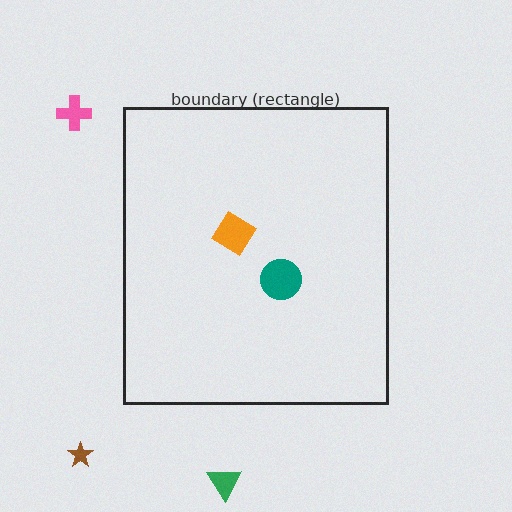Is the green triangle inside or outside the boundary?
Outside.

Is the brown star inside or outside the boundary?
Outside.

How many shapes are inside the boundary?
2 inside, 3 outside.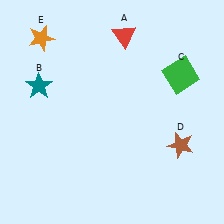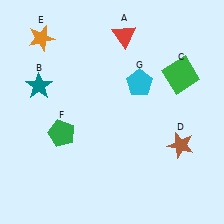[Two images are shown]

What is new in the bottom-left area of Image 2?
A green pentagon (F) was added in the bottom-left area of Image 2.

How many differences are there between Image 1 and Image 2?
There are 2 differences between the two images.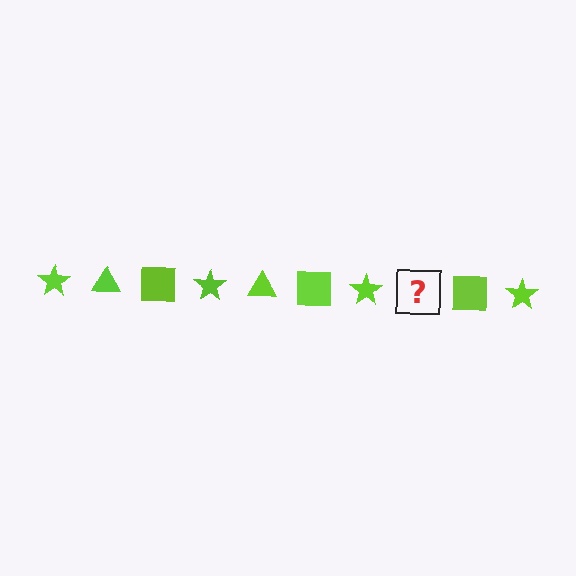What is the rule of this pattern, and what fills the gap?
The rule is that the pattern cycles through star, triangle, square shapes in lime. The gap should be filled with a lime triangle.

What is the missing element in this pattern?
The missing element is a lime triangle.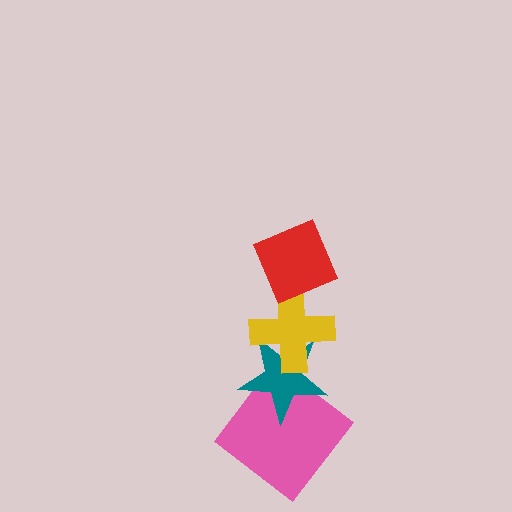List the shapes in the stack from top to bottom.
From top to bottom: the red diamond, the yellow cross, the teal star, the pink diamond.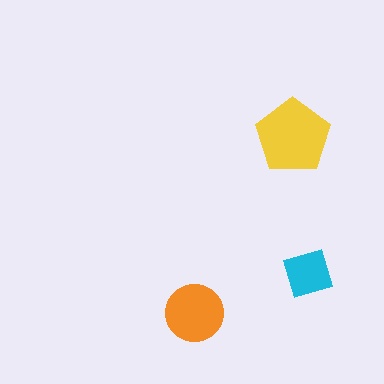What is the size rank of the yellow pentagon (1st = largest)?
1st.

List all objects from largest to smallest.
The yellow pentagon, the orange circle, the cyan square.